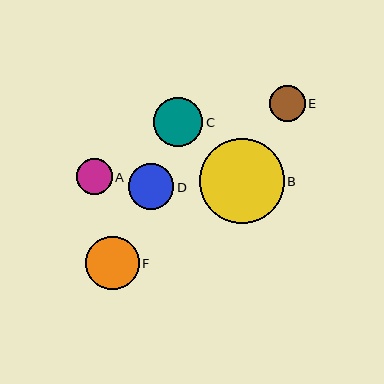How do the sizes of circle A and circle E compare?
Circle A and circle E are approximately the same size.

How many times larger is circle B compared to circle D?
Circle B is approximately 1.9 times the size of circle D.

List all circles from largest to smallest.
From largest to smallest: B, F, C, D, A, E.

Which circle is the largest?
Circle B is the largest with a size of approximately 85 pixels.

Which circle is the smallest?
Circle E is the smallest with a size of approximately 36 pixels.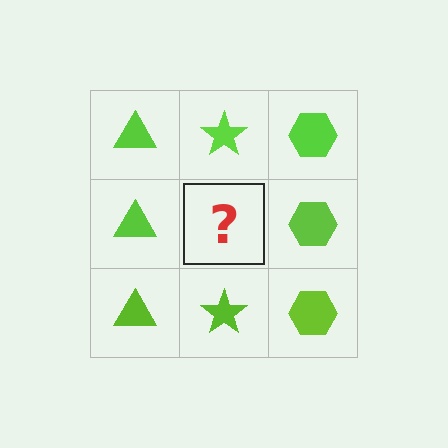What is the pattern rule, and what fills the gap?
The rule is that each column has a consistent shape. The gap should be filled with a lime star.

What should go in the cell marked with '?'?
The missing cell should contain a lime star.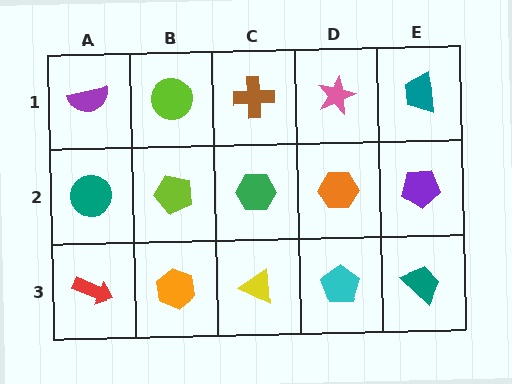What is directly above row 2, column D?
A pink star.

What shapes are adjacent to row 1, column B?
A lime pentagon (row 2, column B), a purple semicircle (row 1, column A), a brown cross (row 1, column C).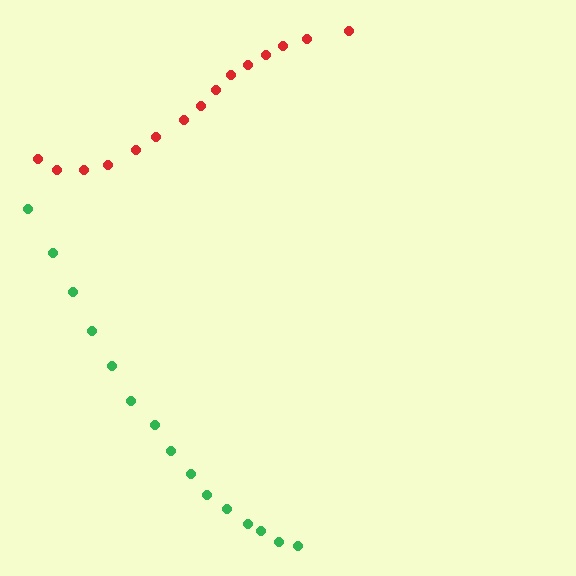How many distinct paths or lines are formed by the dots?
There are 2 distinct paths.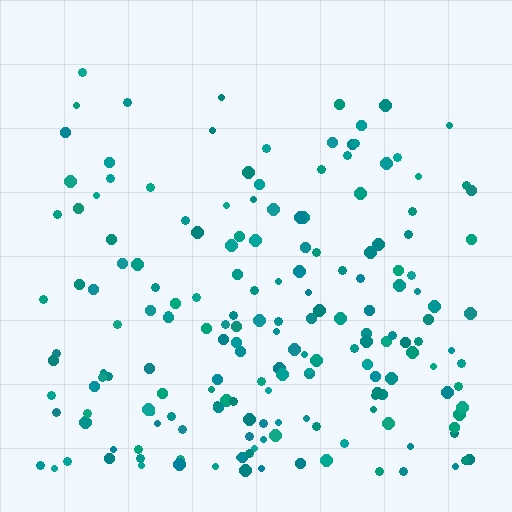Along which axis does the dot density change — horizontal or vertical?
Vertical.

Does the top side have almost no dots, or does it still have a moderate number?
Still a moderate number, just noticeably fewer than the bottom.